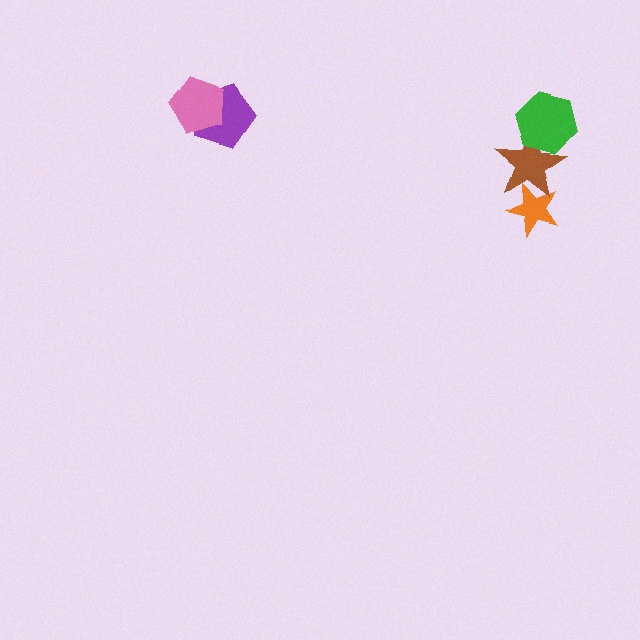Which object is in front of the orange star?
The brown star is in front of the orange star.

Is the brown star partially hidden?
Yes, it is partially covered by another shape.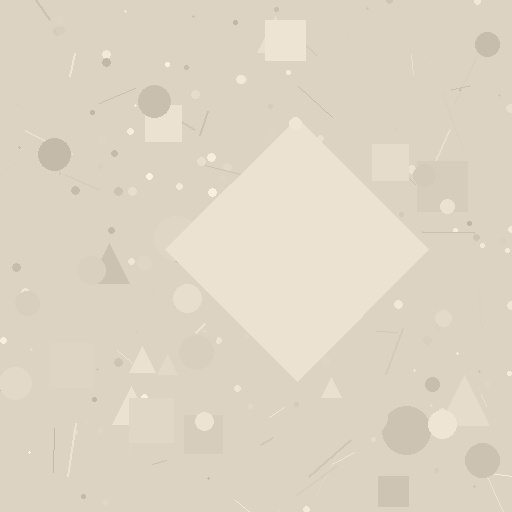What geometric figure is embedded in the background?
A diamond is embedded in the background.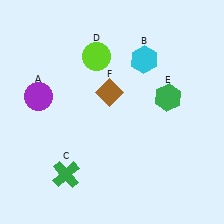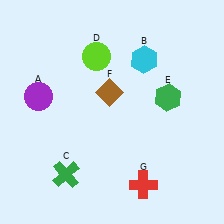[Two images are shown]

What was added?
A red cross (G) was added in Image 2.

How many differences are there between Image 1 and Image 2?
There is 1 difference between the two images.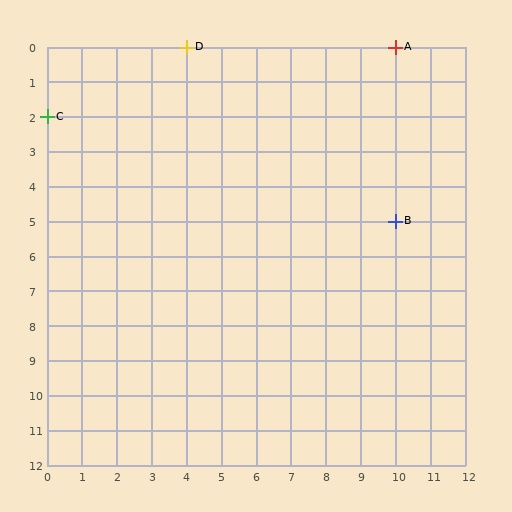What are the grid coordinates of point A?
Point A is at grid coordinates (10, 0).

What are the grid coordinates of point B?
Point B is at grid coordinates (10, 5).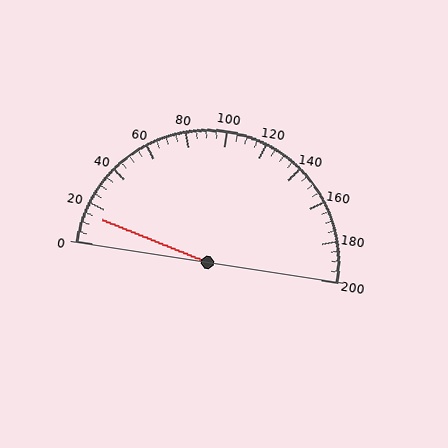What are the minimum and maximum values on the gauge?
The gauge ranges from 0 to 200.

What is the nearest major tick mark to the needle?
The nearest major tick mark is 20.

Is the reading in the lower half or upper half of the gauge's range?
The reading is in the lower half of the range (0 to 200).